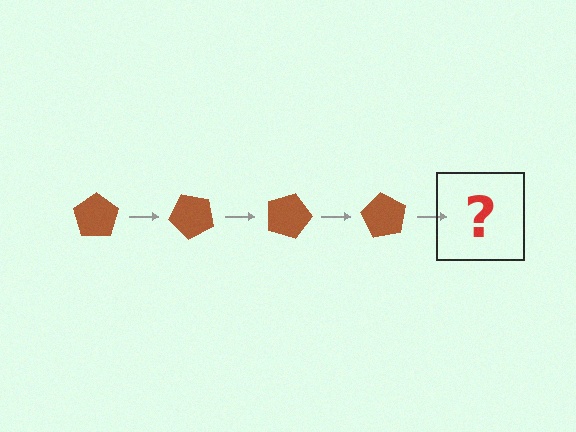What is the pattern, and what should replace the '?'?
The pattern is that the pentagon rotates 45 degrees each step. The '?' should be a brown pentagon rotated 180 degrees.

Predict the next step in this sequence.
The next step is a brown pentagon rotated 180 degrees.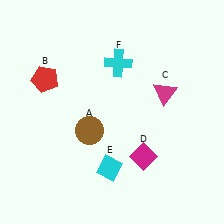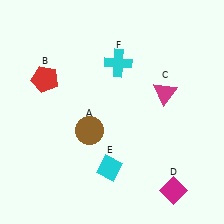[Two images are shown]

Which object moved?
The magenta diamond (D) moved down.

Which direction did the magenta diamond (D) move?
The magenta diamond (D) moved down.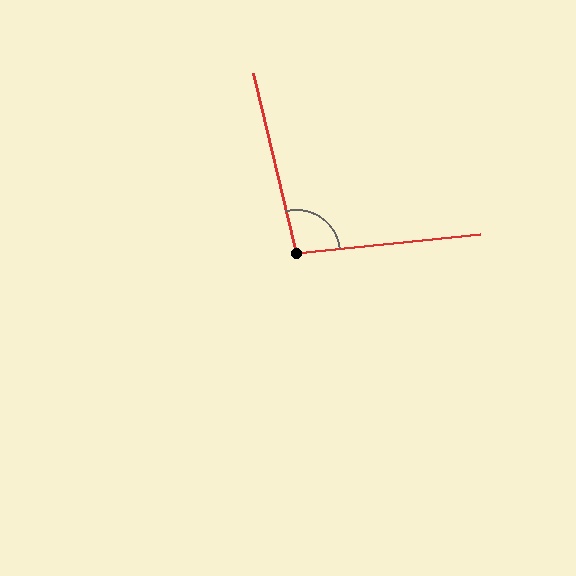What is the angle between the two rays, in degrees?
Approximately 98 degrees.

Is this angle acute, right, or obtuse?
It is obtuse.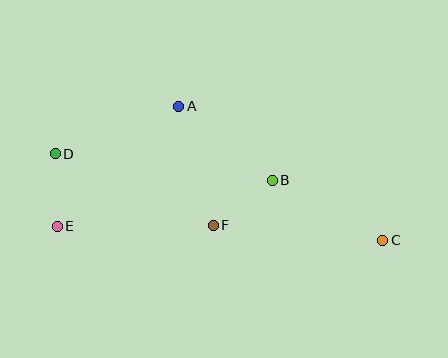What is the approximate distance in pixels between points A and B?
The distance between A and B is approximately 119 pixels.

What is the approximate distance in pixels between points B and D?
The distance between B and D is approximately 218 pixels.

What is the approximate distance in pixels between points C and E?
The distance between C and E is approximately 326 pixels.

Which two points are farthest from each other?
Points C and D are farthest from each other.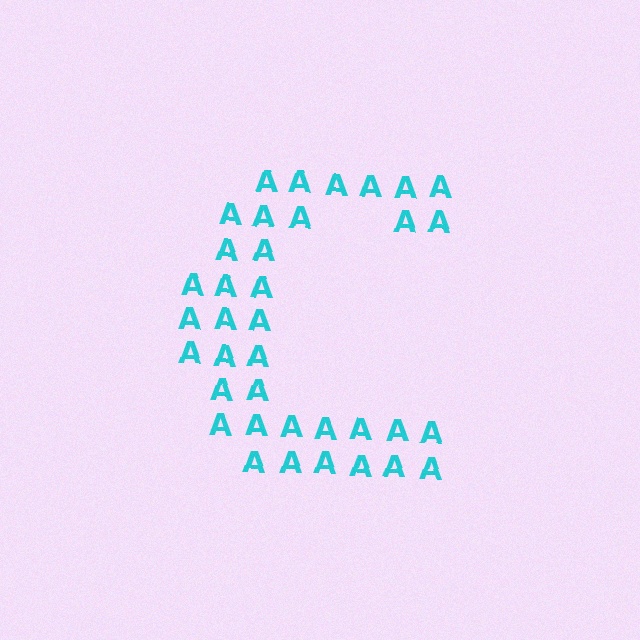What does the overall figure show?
The overall figure shows the letter C.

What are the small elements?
The small elements are letter A's.